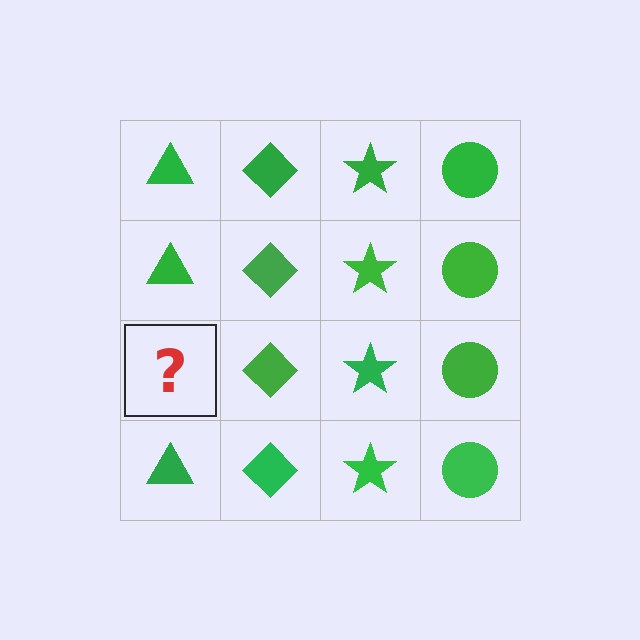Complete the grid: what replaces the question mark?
The question mark should be replaced with a green triangle.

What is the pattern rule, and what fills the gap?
The rule is that each column has a consistent shape. The gap should be filled with a green triangle.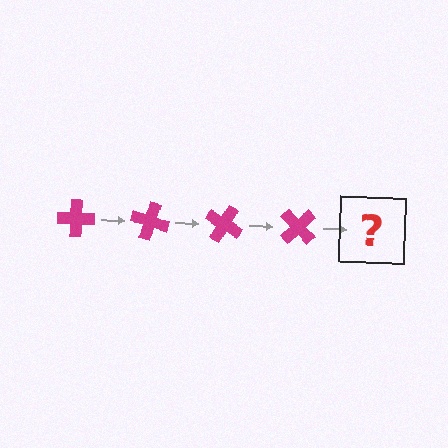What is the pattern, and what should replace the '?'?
The pattern is that the cross rotates 15 degrees each step. The '?' should be a magenta cross rotated 60 degrees.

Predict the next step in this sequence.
The next step is a magenta cross rotated 60 degrees.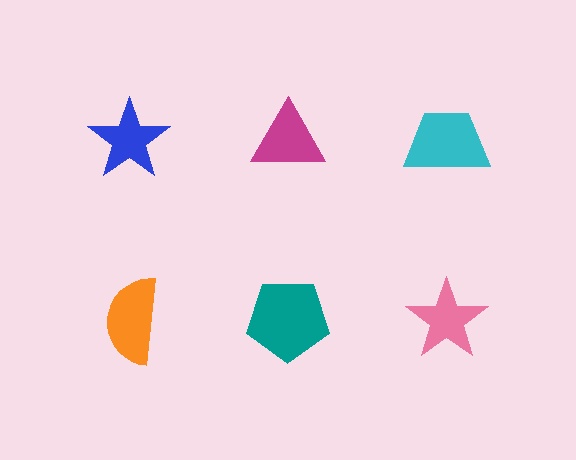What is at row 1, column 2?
A magenta triangle.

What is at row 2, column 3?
A pink star.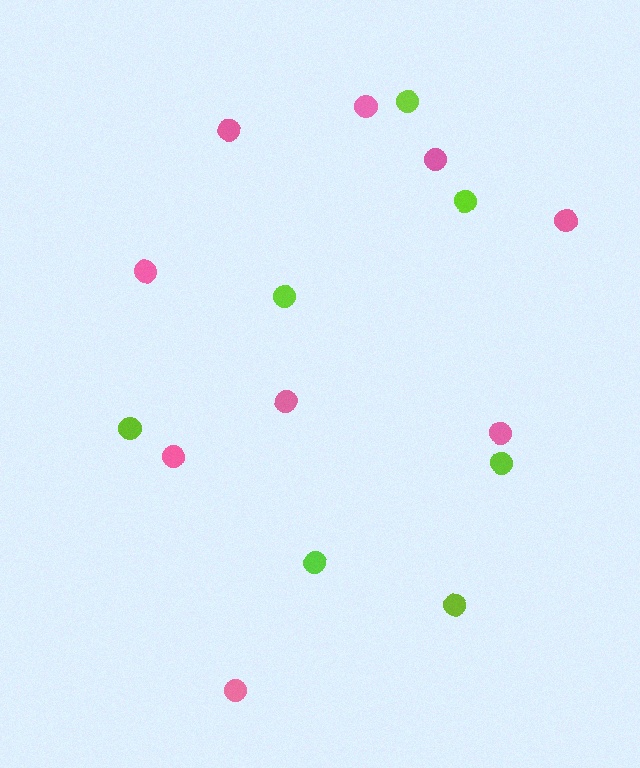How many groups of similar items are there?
There are 2 groups: one group of pink circles (9) and one group of lime circles (7).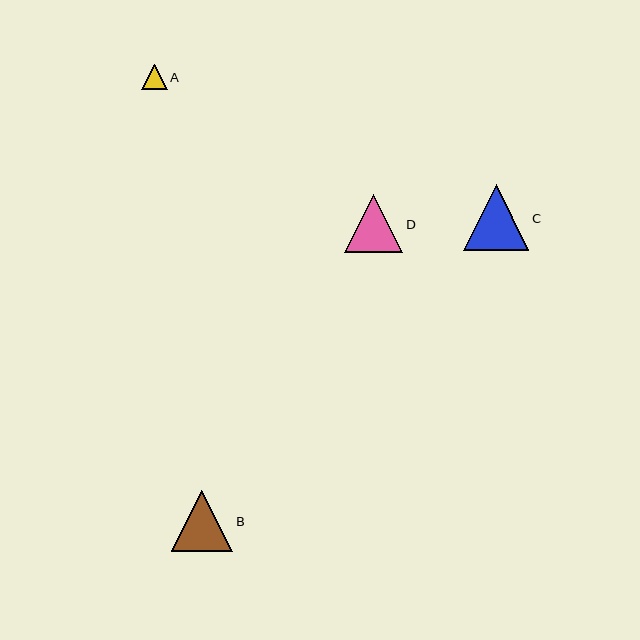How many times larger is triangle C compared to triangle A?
Triangle C is approximately 2.6 times the size of triangle A.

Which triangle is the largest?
Triangle C is the largest with a size of approximately 66 pixels.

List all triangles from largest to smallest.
From largest to smallest: C, B, D, A.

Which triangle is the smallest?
Triangle A is the smallest with a size of approximately 25 pixels.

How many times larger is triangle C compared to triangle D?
Triangle C is approximately 1.1 times the size of triangle D.